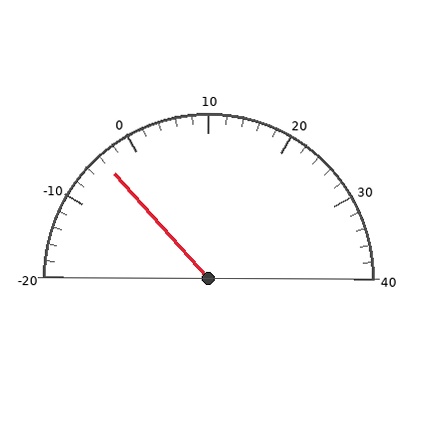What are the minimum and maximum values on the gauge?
The gauge ranges from -20 to 40.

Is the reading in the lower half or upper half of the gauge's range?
The reading is in the lower half of the range (-20 to 40).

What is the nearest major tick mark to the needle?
The nearest major tick mark is 0.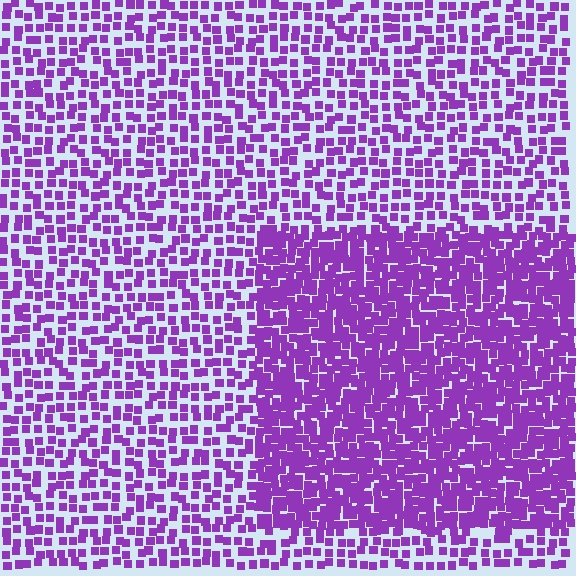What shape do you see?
I see a rectangle.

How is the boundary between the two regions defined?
The boundary is defined by a change in element density (approximately 2.1x ratio). All elements are the same color, size, and shape.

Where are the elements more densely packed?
The elements are more densely packed inside the rectangle boundary.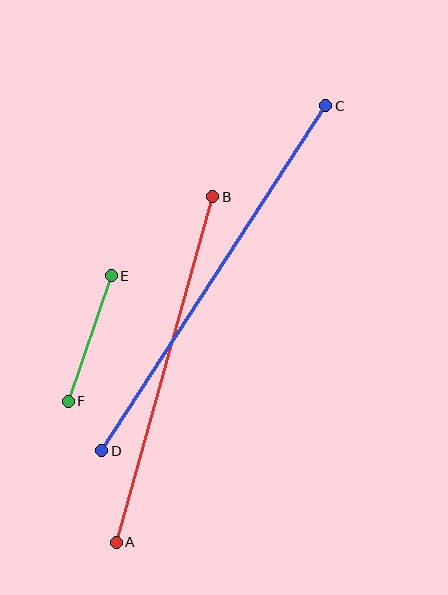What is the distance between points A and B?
The distance is approximately 359 pixels.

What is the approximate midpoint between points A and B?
The midpoint is at approximately (164, 370) pixels.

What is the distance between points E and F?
The distance is approximately 133 pixels.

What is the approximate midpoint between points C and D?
The midpoint is at approximately (214, 278) pixels.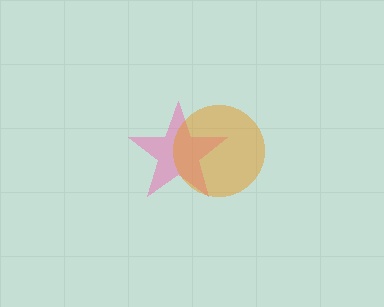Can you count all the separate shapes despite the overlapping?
Yes, there are 2 separate shapes.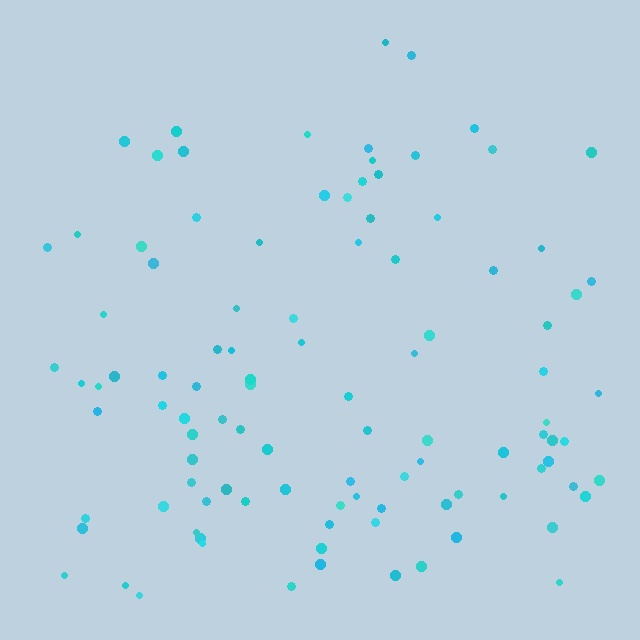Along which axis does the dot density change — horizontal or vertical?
Vertical.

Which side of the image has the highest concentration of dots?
The bottom.